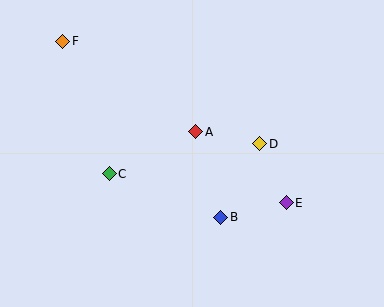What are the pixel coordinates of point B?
Point B is at (221, 217).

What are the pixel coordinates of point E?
Point E is at (286, 203).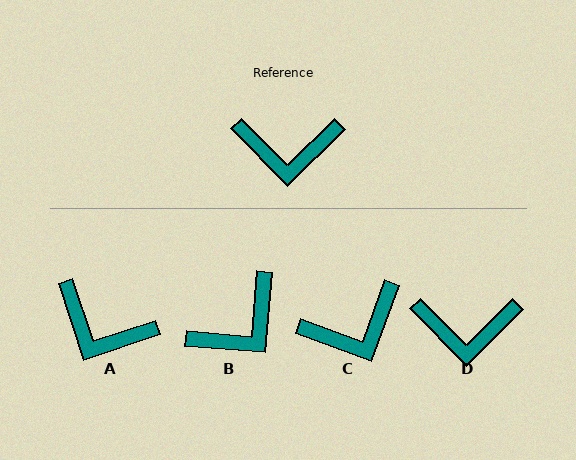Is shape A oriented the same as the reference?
No, it is off by about 26 degrees.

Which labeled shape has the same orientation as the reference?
D.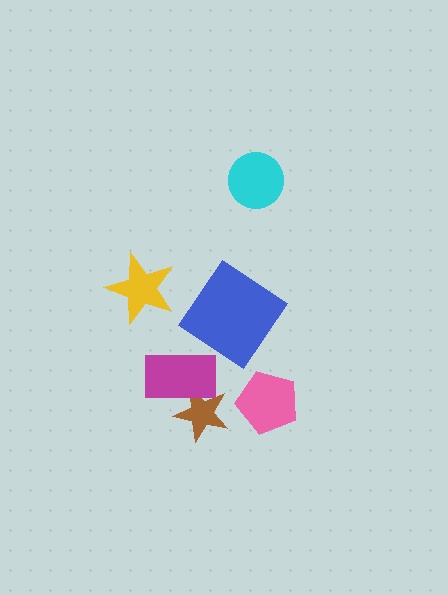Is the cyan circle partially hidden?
No, no other shape covers it.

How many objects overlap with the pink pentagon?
0 objects overlap with the pink pentagon.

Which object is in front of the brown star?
The magenta rectangle is in front of the brown star.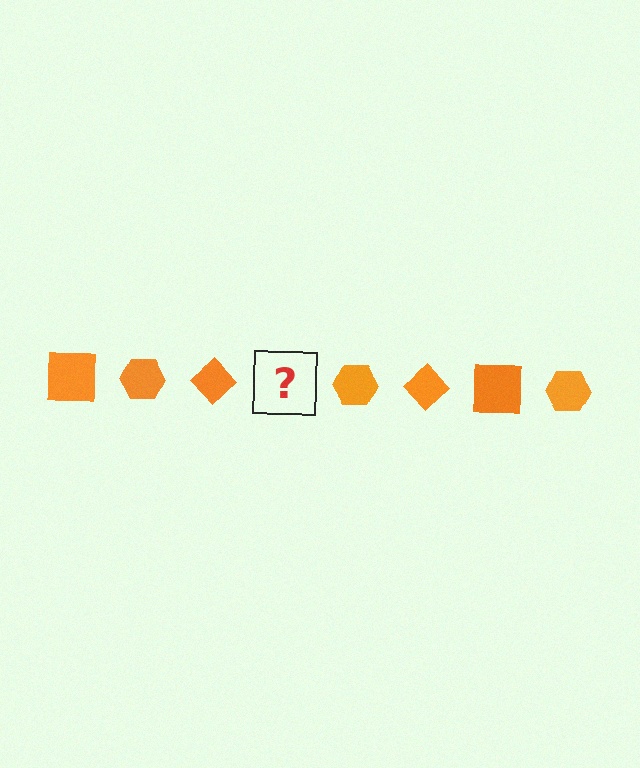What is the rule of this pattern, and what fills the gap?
The rule is that the pattern cycles through square, hexagon, diamond shapes in orange. The gap should be filled with an orange square.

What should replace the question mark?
The question mark should be replaced with an orange square.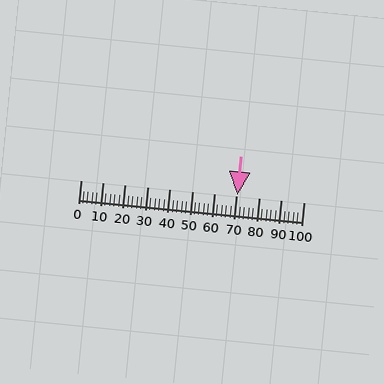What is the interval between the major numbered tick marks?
The major tick marks are spaced 10 units apart.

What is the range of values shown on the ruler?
The ruler shows values from 0 to 100.